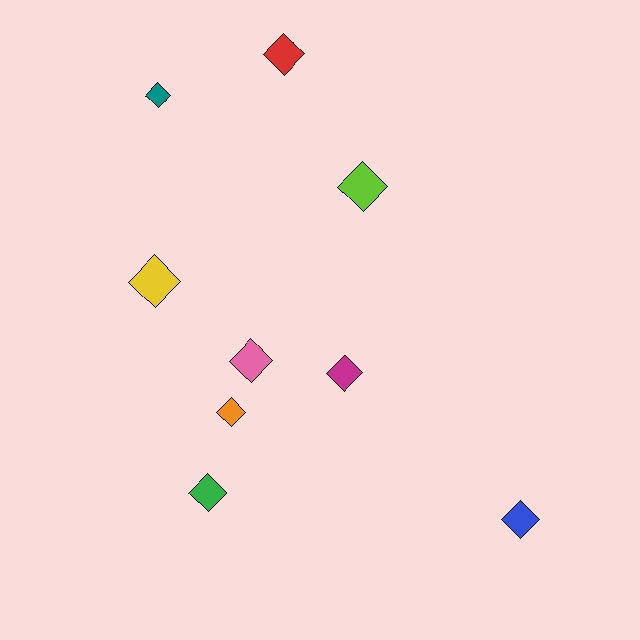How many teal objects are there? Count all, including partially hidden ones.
There is 1 teal object.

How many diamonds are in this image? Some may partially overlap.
There are 9 diamonds.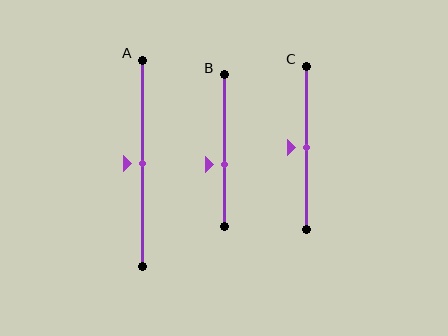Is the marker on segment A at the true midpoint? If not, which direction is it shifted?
Yes, the marker on segment A is at the true midpoint.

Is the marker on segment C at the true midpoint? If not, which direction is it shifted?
Yes, the marker on segment C is at the true midpoint.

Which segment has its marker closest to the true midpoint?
Segment A has its marker closest to the true midpoint.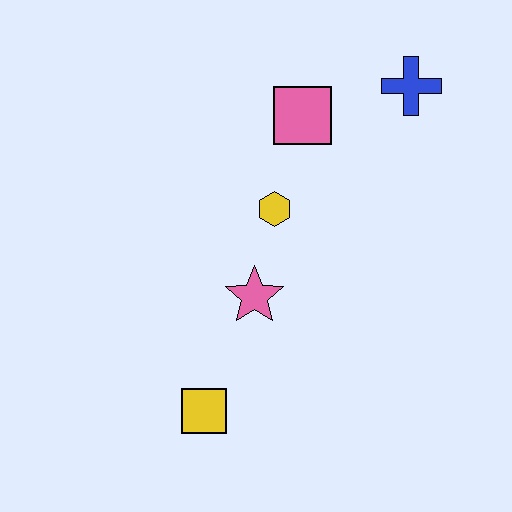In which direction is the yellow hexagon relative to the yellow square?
The yellow hexagon is above the yellow square.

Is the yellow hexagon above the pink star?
Yes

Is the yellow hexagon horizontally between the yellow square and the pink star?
No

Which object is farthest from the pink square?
The yellow square is farthest from the pink square.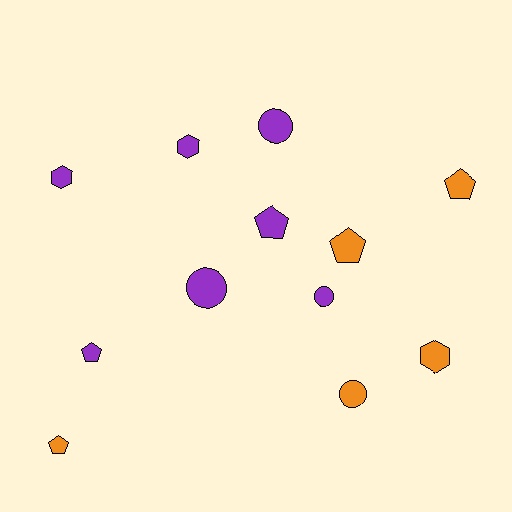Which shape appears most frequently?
Pentagon, with 5 objects.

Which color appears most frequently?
Purple, with 7 objects.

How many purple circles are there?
There are 3 purple circles.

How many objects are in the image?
There are 12 objects.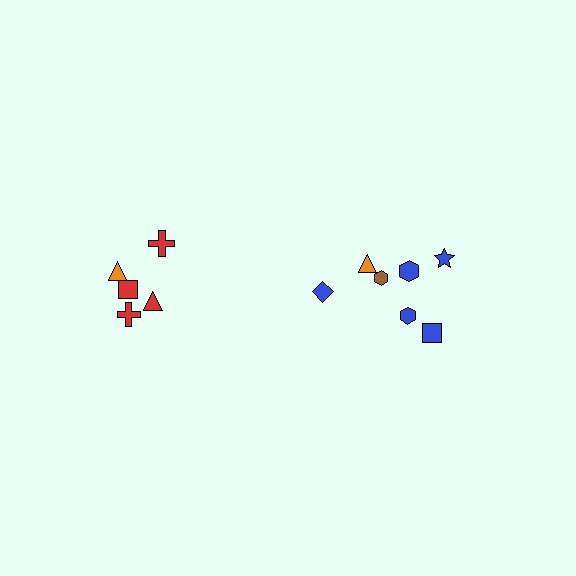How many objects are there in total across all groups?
There are 12 objects.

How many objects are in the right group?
There are 7 objects.